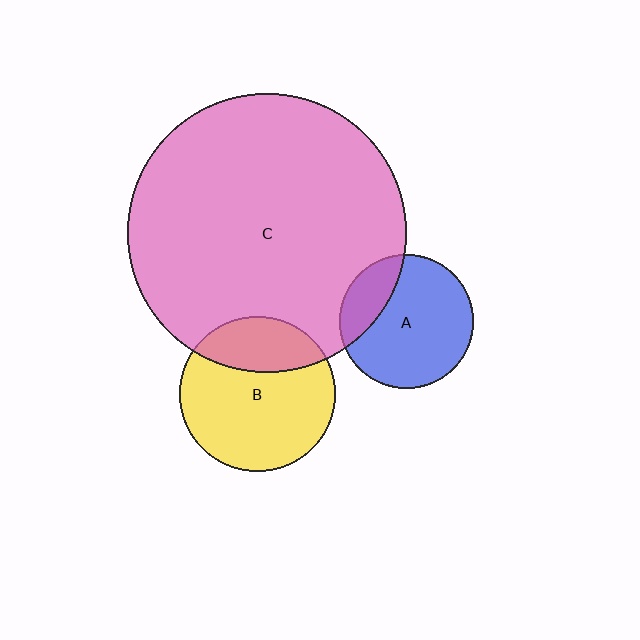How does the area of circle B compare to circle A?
Approximately 1.4 times.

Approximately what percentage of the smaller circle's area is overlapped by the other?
Approximately 20%.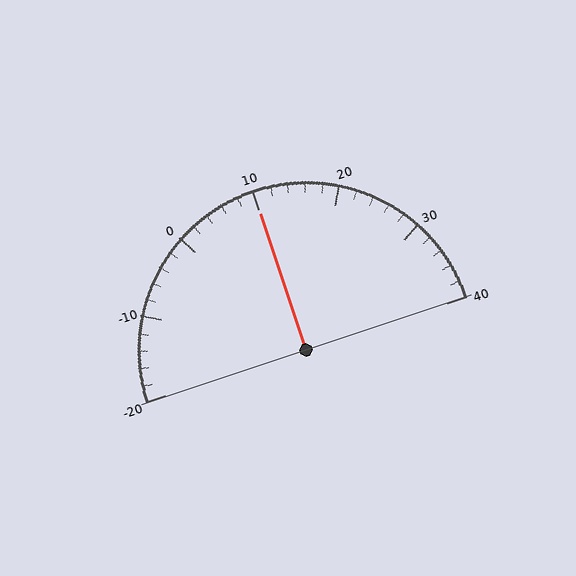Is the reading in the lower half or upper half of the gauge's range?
The reading is in the upper half of the range (-20 to 40).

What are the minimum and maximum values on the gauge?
The gauge ranges from -20 to 40.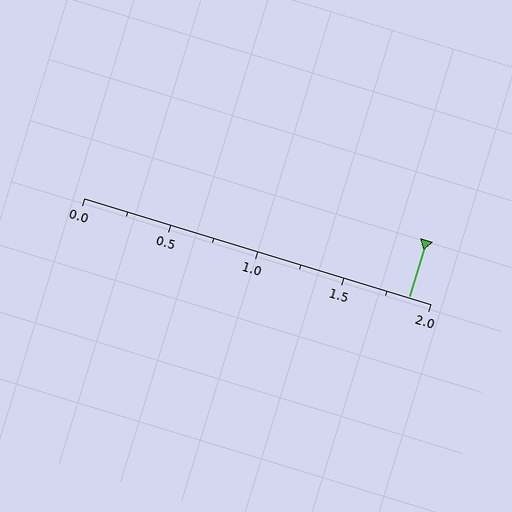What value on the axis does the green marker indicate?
The marker indicates approximately 1.88.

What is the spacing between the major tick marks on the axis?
The major ticks are spaced 0.5 apart.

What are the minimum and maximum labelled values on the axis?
The axis runs from 0.0 to 2.0.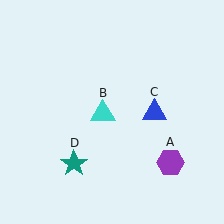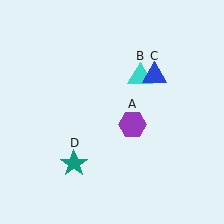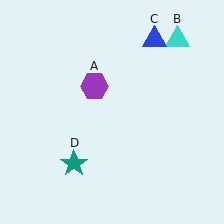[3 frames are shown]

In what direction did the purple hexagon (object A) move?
The purple hexagon (object A) moved up and to the left.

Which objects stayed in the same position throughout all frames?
Teal star (object D) remained stationary.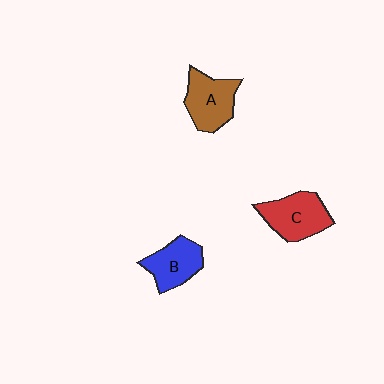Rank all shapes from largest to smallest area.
From largest to smallest: C (red), A (brown), B (blue).